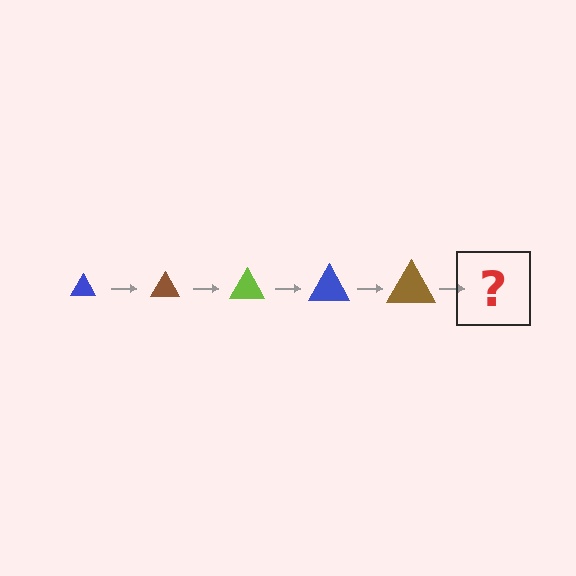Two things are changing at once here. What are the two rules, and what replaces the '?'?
The two rules are that the triangle grows larger each step and the color cycles through blue, brown, and lime. The '?' should be a lime triangle, larger than the previous one.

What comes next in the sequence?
The next element should be a lime triangle, larger than the previous one.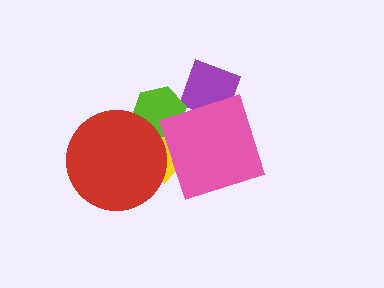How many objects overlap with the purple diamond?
2 objects overlap with the purple diamond.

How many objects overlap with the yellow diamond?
3 objects overlap with the yellow diamond.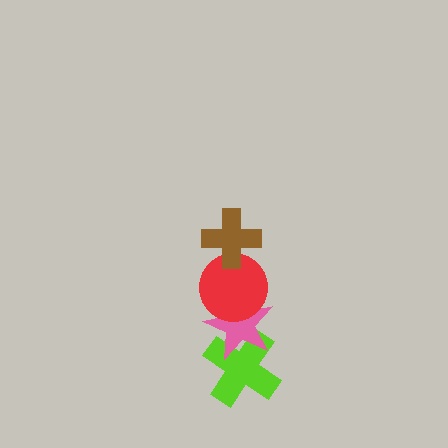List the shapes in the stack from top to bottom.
From top to bottom: the brown cross, the red circle, the pink star, the lime cross.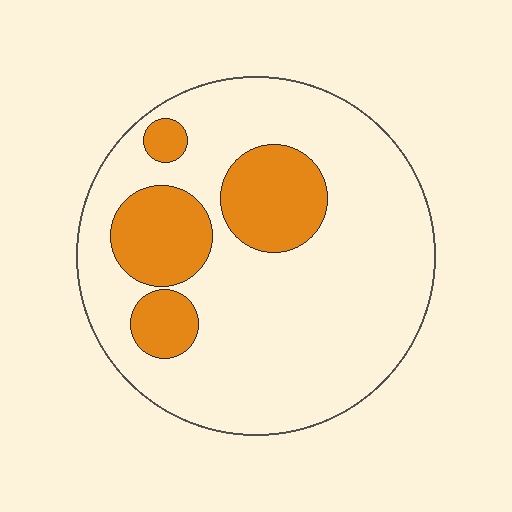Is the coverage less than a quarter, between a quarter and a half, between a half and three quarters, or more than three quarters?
Less than a quarter.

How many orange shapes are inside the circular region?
4.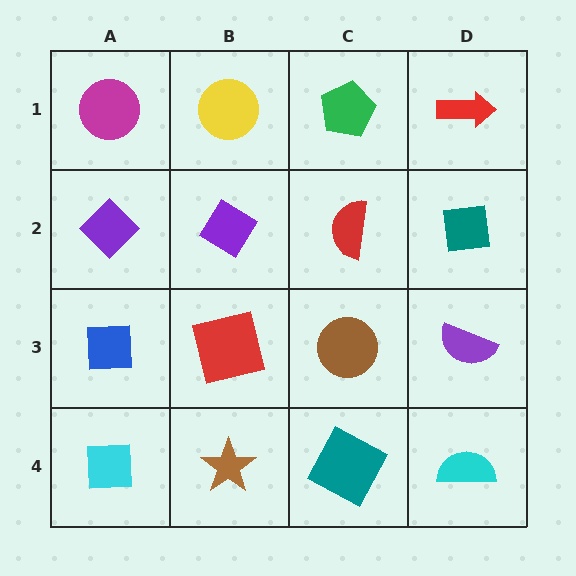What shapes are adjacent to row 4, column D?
A purple semicircle (row 3, column D), a teal square (row 4, column C).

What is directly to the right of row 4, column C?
A cyan semicircle.